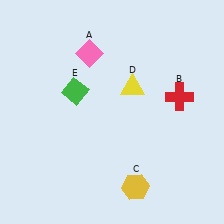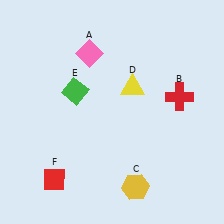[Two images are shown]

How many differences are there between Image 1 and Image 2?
There is 1 difference between the two images.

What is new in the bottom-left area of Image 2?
A red diamond (F) was added in the bottom-left area of Image 2.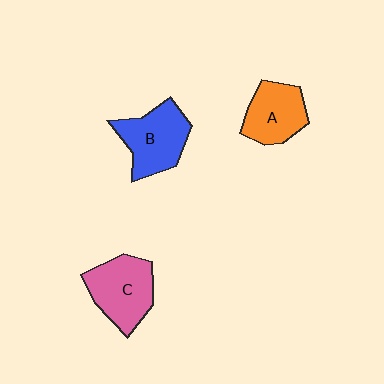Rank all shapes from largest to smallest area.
From largest to smallest: C (pink), B (blue), A (orange).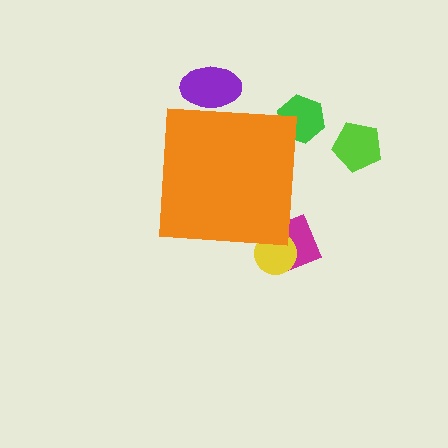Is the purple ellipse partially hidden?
Yes, the purple ellipse is partially hidden behind the orange square.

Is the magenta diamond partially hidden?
Yes, the magenta diamond is partially hidden behind the orange square.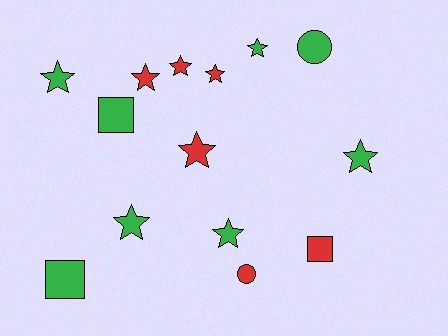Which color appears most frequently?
Green, with 8 objects.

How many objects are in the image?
There are 14 objects.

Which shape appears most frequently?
Star, with 9 objects.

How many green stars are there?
There are 5 green stars.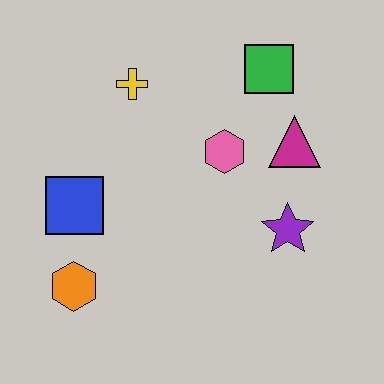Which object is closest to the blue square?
The orange hexagon is closest to the blue square.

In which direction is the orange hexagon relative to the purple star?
The orange hexagon is to the left of the purple star.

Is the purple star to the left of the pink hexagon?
No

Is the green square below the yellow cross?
No